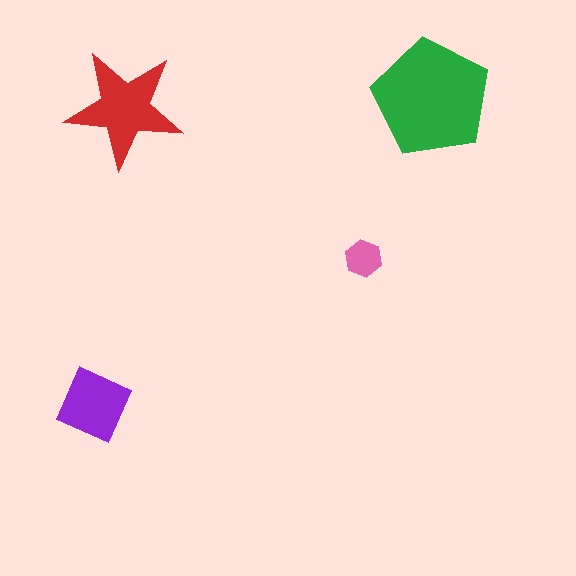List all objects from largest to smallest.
The green pentagon, the red star, the purple diamond, the pink hexagon.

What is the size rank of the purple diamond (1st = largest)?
3rd.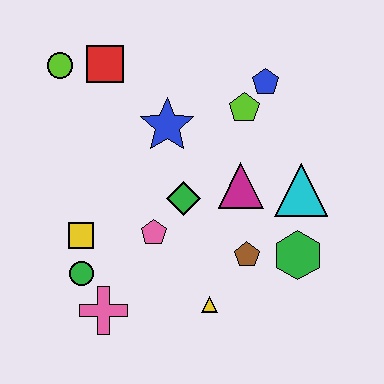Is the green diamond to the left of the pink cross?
No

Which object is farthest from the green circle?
The blue pentagon is farthest from the green circle.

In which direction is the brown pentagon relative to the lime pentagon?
The brown pentagon is below the lime pentagon.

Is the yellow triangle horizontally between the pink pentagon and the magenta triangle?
Yes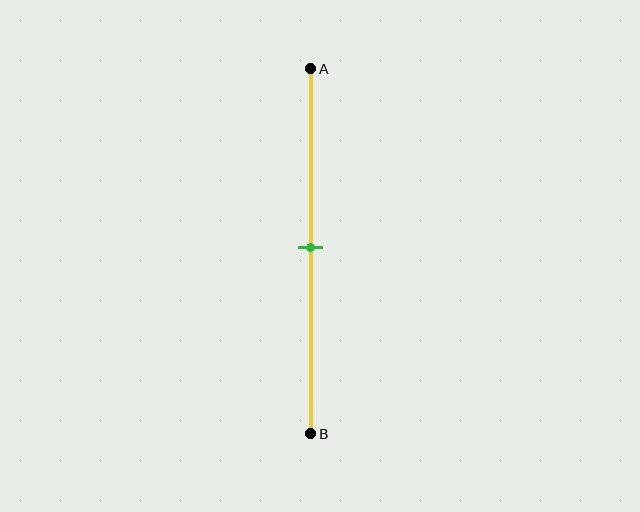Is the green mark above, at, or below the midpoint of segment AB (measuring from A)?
The green mark is approximately at the midpoint of segment AB.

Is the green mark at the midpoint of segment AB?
Yes, the mark is approximately at the midpoint.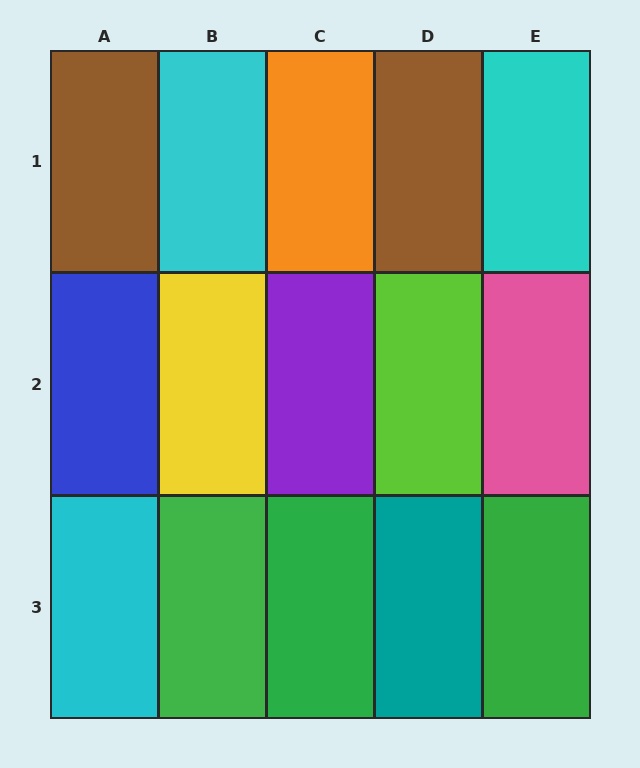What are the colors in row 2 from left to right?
Blue, yellow, purple, lime, pink.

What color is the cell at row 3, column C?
Green.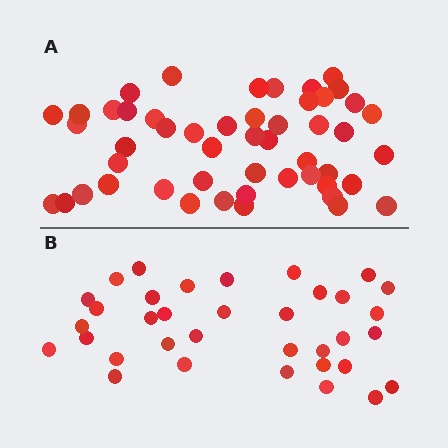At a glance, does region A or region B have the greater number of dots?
Region A (the top region) has more dots.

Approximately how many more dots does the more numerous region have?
Region A has approximately 15 more dots than region B.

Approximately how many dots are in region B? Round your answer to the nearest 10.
About 40 dots. (The exact count is 35, which rounds to 40.)